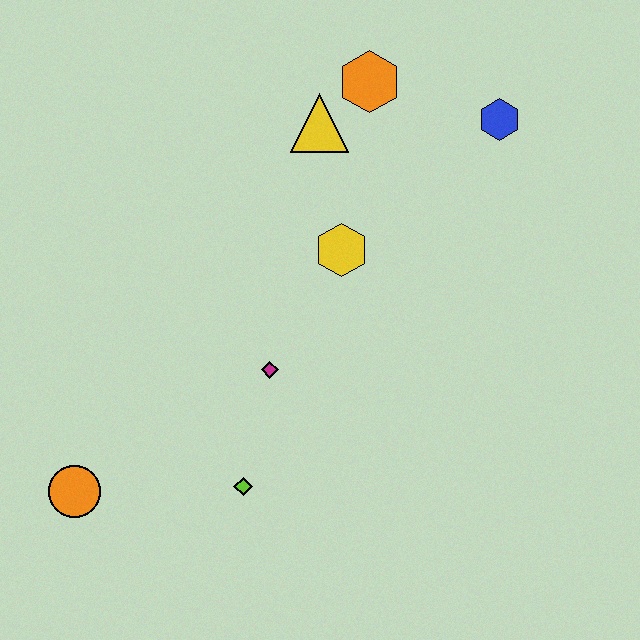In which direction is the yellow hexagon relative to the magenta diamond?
The yellow hexagon is above the magenta diamond.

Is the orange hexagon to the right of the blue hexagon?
No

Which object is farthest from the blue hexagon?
The orange circle is farthest from the blue hexagon.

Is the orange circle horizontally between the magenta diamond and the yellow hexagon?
No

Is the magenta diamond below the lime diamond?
No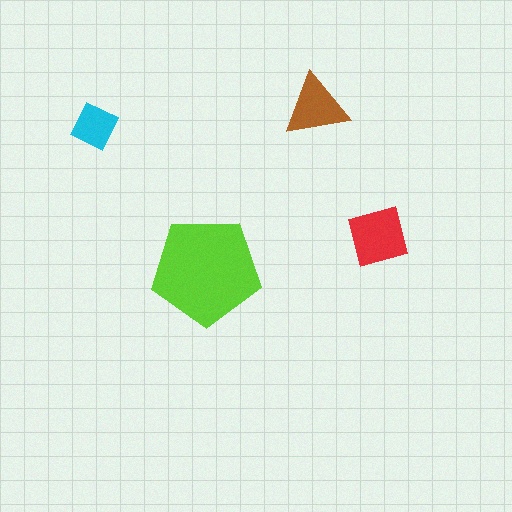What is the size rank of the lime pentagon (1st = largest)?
1st.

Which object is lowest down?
The lime pentagon is bottommost.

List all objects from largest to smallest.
The lime pentagon, the red square, the brown triangle, the cyan diamond.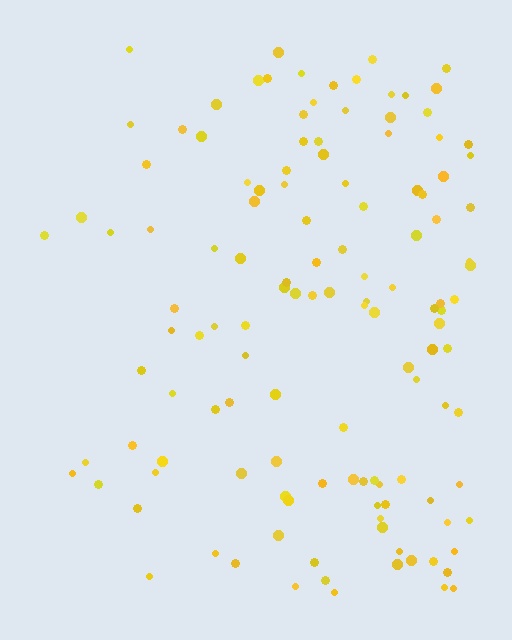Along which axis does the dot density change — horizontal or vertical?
Horizontal.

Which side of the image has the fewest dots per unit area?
The left.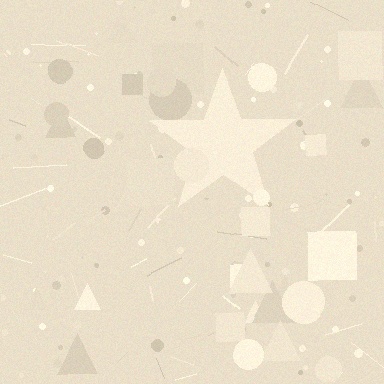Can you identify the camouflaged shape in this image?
The camouflaged shape is a star.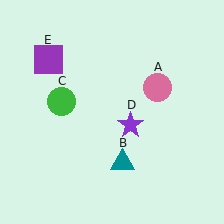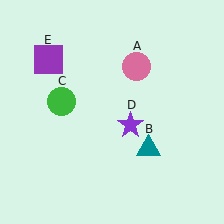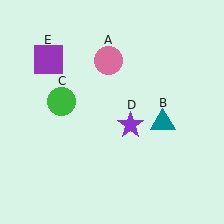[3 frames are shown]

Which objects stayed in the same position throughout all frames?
Green circle (object C) and purple star (object D) and purple square (object E) remained stationary.